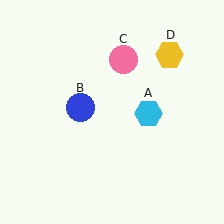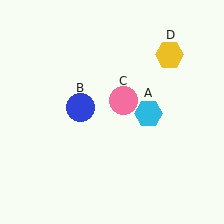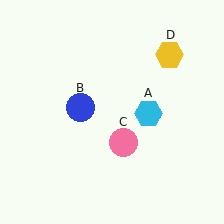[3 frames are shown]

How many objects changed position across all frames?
1 object changed position: pink circle (object C).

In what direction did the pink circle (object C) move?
The pink circle (object C) moved down.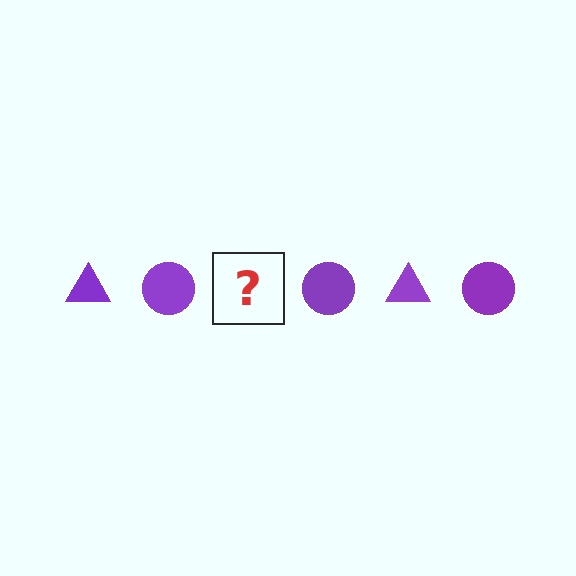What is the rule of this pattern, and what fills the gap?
The rule is that the pattern cycles through triangle, circle shapes in purple. The gap should be filled with a purple triangle.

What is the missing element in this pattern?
The missing element is a purple triangle.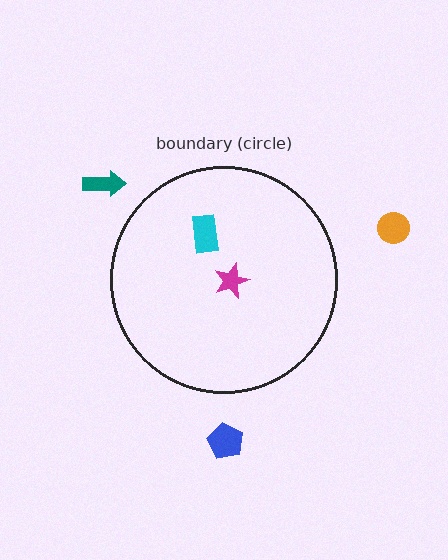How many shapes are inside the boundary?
2 inside, 3 outside.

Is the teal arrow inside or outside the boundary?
Outside.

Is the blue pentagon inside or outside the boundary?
Outside.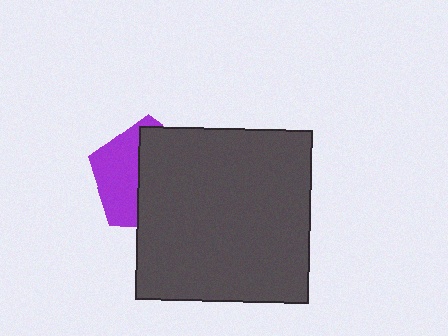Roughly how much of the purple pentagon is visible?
A small part of it is visible (roughly 40%).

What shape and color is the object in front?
The object in front is a dark gray square.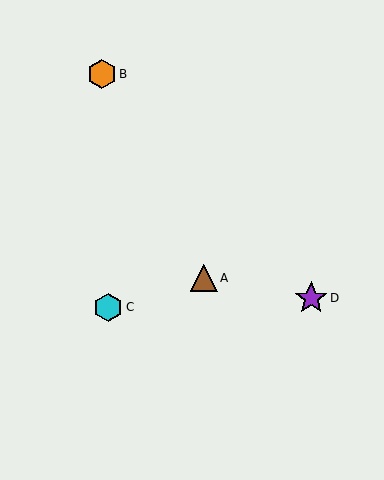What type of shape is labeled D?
Shape D is a purple star.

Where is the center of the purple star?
The center of the purple star is at (311, 298).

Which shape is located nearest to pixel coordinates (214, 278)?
The brown triangle (labeled A) at (204, 278) is nearest to that location.